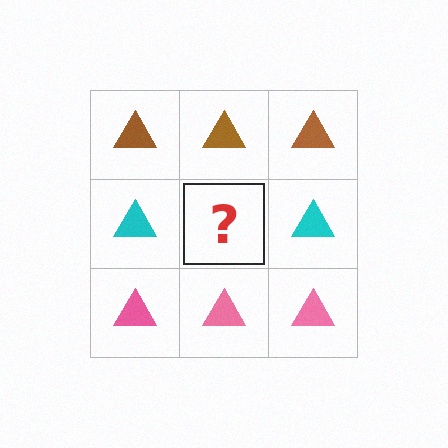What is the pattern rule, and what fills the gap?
The rule is that each row has a consistent color. The gap should be filled with a cyan triangle.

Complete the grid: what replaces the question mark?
The question mark should be replaced with a cyan triangle.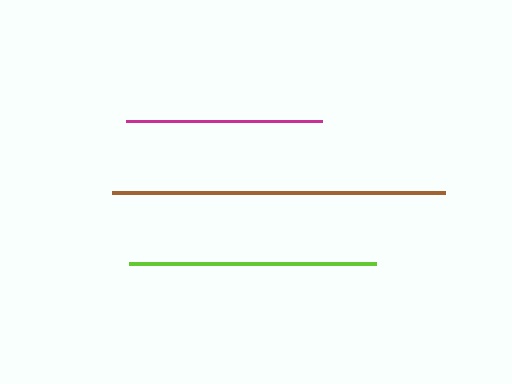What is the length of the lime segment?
The lime segment is approximately 247 pixels long.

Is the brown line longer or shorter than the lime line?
The brown line is longer than the lime line.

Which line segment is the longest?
The brown line is the longest at approximately 332 pixels.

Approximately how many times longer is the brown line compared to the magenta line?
The brown line is approximately 1.7 times the length of the magenta line.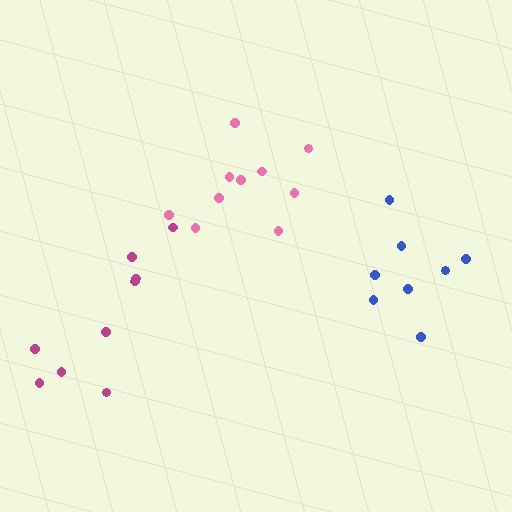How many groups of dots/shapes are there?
There are 3 groups.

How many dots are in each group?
Group 1: 10 dots, Group 2: 9 dots, Group 3: 8 dots (27 total).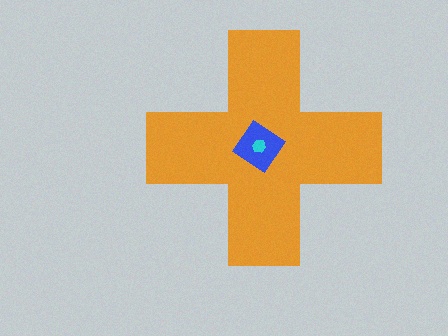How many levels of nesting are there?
3.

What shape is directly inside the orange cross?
The blue diamond.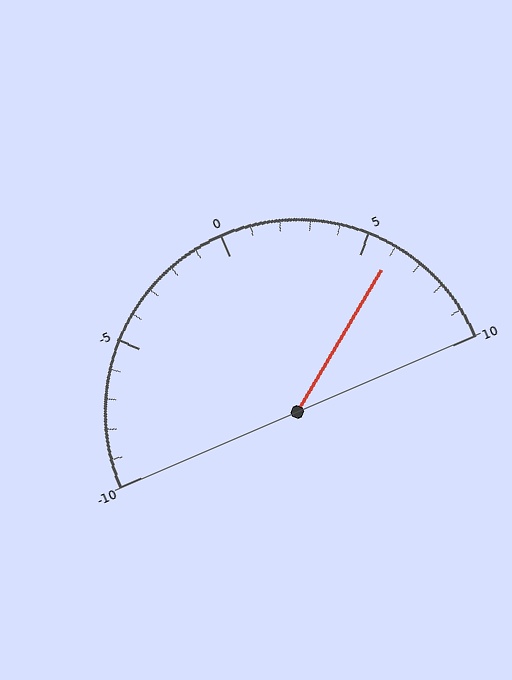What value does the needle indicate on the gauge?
The needle indicates approximately 6.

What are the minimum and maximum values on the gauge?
The gauge ranges from -10 to 10.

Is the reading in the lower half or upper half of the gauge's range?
The reading is in the upper half of the range (-10 to 10).